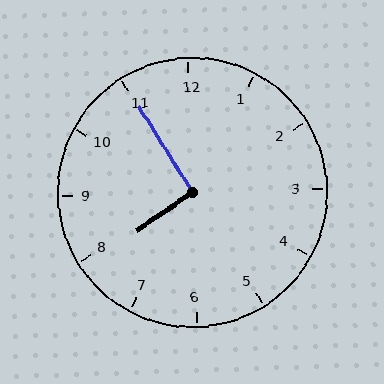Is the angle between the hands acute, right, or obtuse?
It is right.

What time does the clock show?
7:55.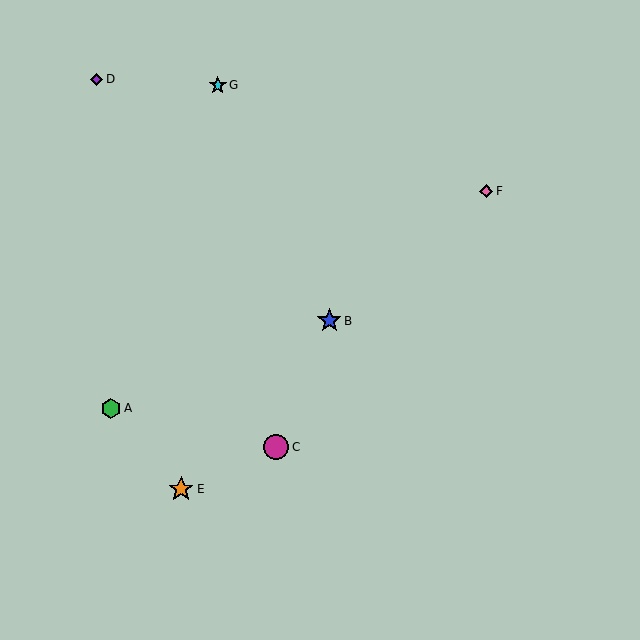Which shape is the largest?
The orange star (labeled E) is the largest.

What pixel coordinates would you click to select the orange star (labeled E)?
Click at (181, 489) to select the orange star E.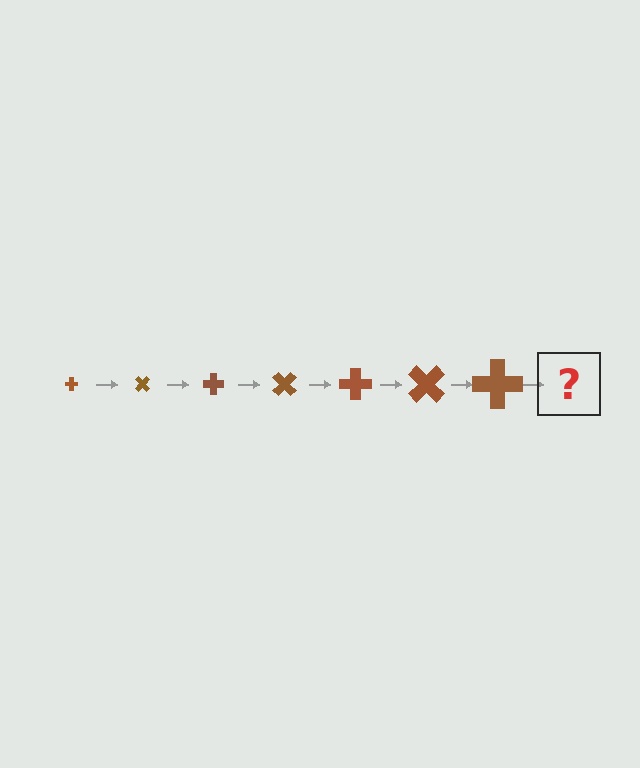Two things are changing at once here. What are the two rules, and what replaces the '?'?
The two rules are that the cross grows larger each step and it rotates 45 degrees each step. The '?' should be a cross, larger than the previous one and rotated 315 degrees from the start.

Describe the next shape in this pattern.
It should be a cross, larger than the previous one and rotated 315 degrees from the start.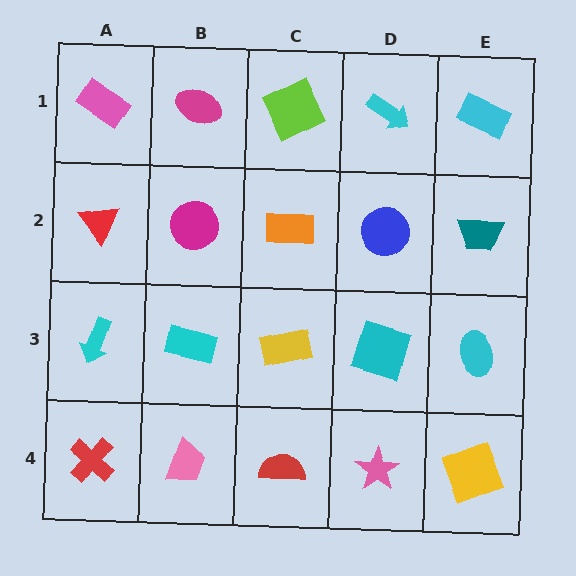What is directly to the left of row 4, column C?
A pink trapezoid.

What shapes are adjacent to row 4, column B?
A cyan rectangle (row 3, column B), a red cross (row 4, column A), a red semicircle (row 4, column C).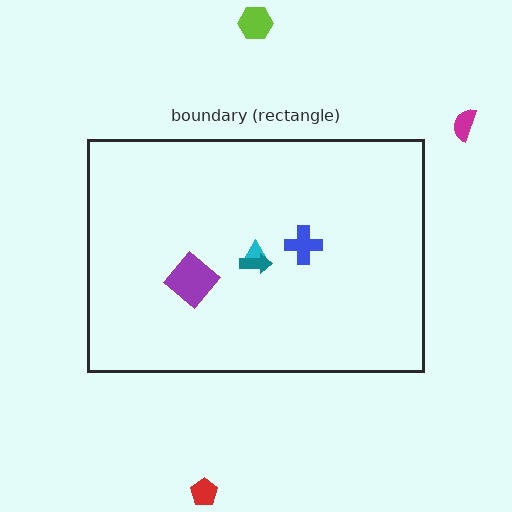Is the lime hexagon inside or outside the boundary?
Outside.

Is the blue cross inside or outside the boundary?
Inside.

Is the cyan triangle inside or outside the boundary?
Inside.